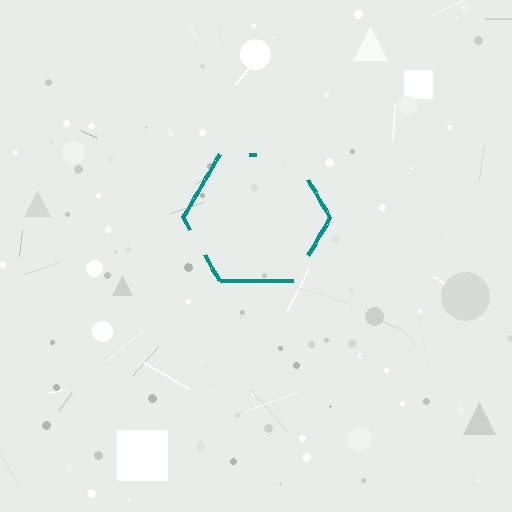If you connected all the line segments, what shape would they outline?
They would outline a hexagon.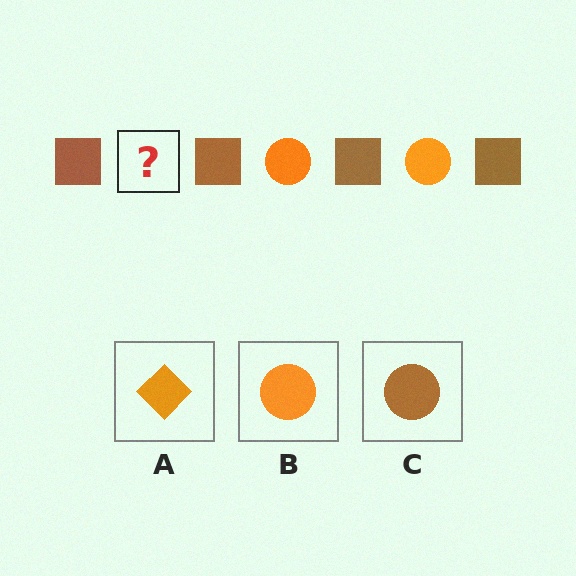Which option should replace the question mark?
Option B.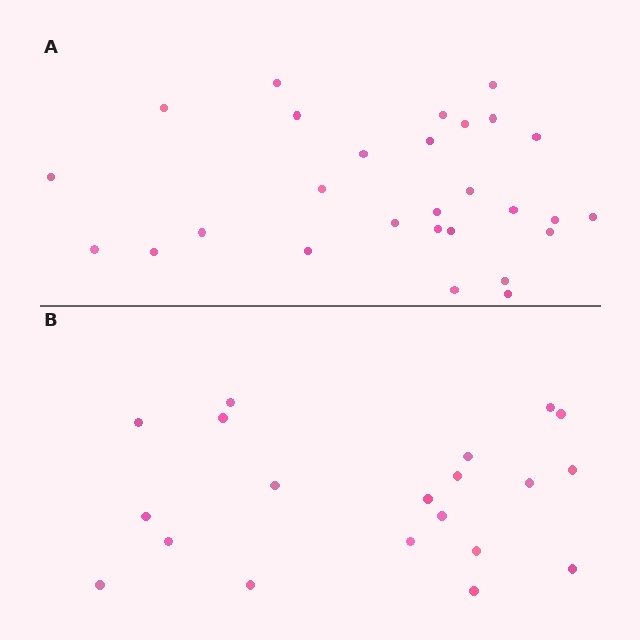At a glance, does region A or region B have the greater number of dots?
Region A (the top region) has more dots.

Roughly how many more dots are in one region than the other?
Region A has roughly 8 or so more dots than region B.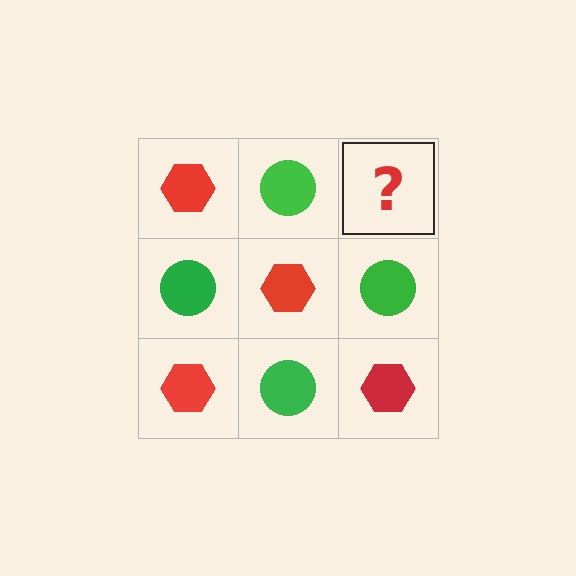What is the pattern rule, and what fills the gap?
The rule is that it alternates red hexagon and green circle in a checkerboard pattern. The gap should be filled with a red hexagon.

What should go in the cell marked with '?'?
The missing cell should contain a red hexagon.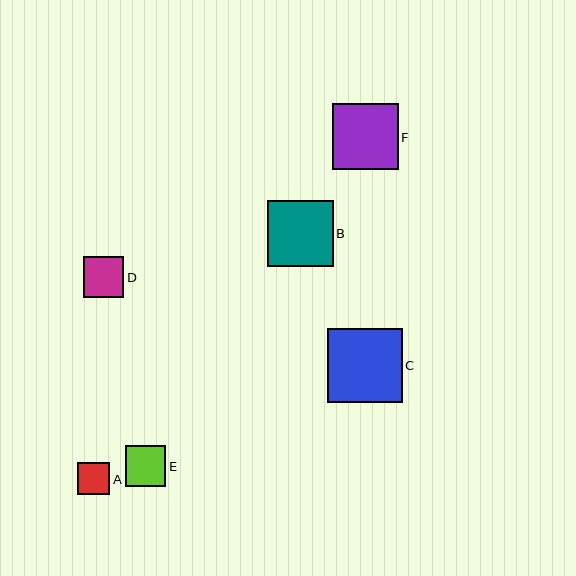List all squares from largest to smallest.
From largest to smallest: C, F, B, D, E, A.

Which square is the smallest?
Square A is the smallest with a size of approximately 32 pixels.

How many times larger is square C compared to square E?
Square C is approximately 1.9 times the size of square E.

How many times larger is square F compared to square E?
Square F is approximately 1.6 times the size of square E.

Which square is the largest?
Square C is the largest with a size of approximately 75 pixels.